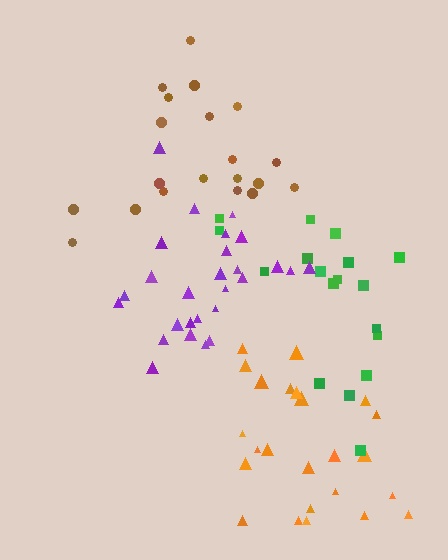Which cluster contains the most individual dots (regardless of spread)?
Purple (27).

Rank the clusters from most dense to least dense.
purple, brown, orange, green.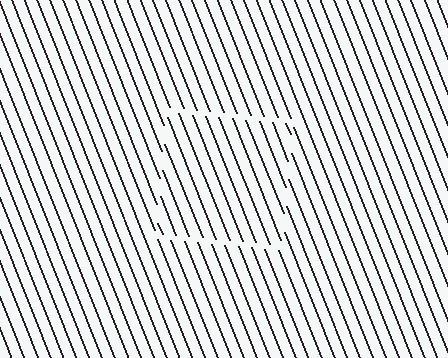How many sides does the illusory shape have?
4 sides — the line-ends trace a square.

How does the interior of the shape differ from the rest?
The interior of the shape contains the same grating, shifted by half a period — the contour is defined by the phase discontinuity where line-ends from the inner and outer gratings abut.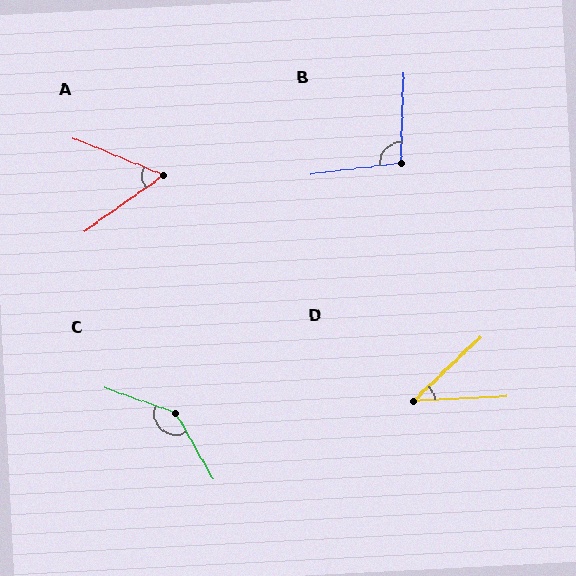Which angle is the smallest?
D, at approximately 40 degrees.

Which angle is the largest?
C, at approximately 139 degrees.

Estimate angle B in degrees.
Approximately 99 degrees.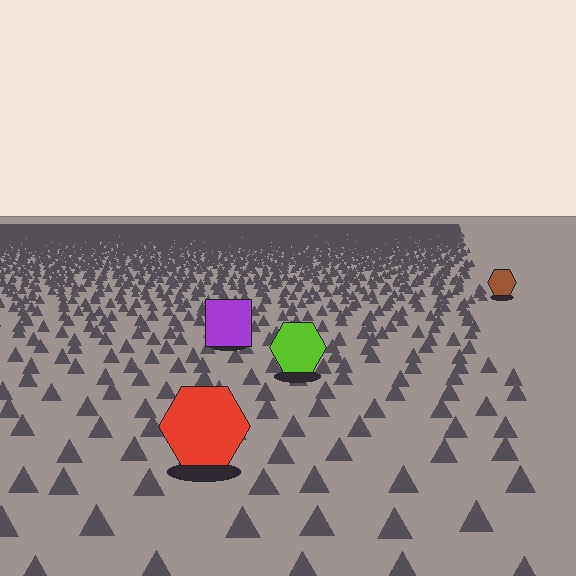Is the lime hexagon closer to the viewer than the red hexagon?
No. The red hexagon is closer — you can tell from the texture gradient: the ground texture is coarser near it.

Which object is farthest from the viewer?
The brown hexagon is farthest from the viewer. It appears smaller and the ground texture around it is denser.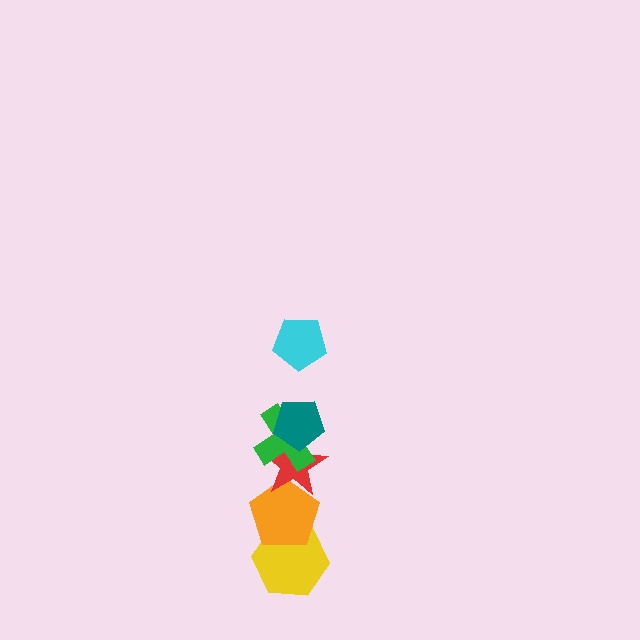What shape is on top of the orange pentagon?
The red star is on top of the orange pentagon.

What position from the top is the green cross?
The green cross is 3rd from the top.